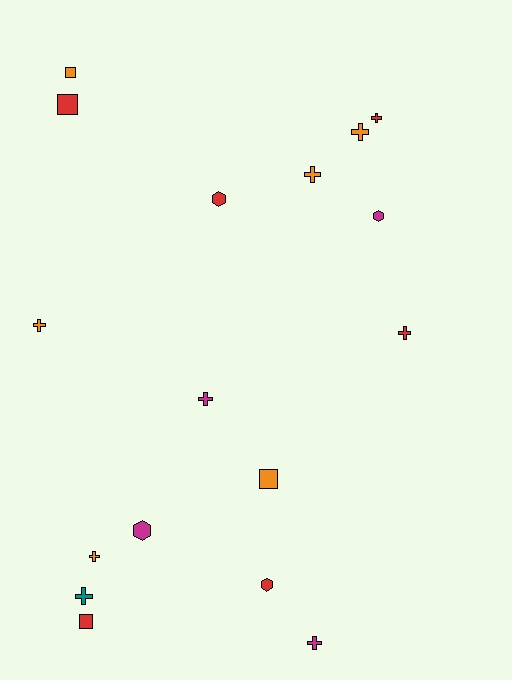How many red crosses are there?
There are 2 red crosses.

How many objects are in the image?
There are 17 objects.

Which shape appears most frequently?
Cross, with 9 objects.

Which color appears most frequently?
Orange, with 6 objects.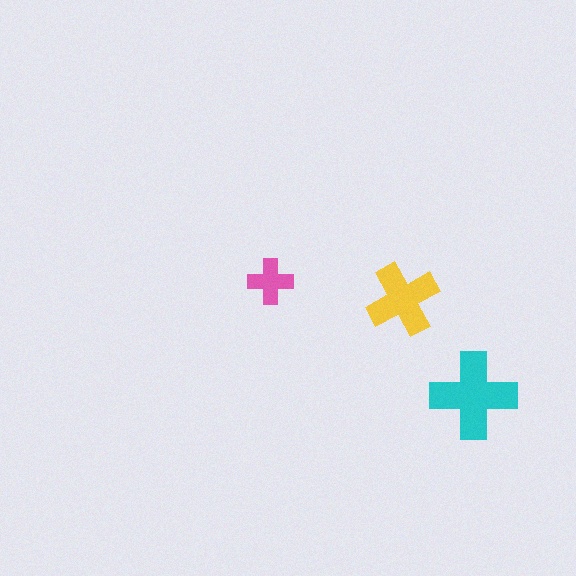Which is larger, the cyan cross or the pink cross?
The cyan one.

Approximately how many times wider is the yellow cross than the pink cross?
About 1.5 times wider.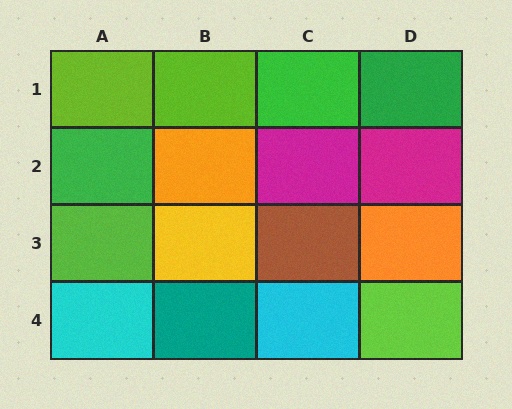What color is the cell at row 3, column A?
Lime.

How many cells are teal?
1 cell is teal.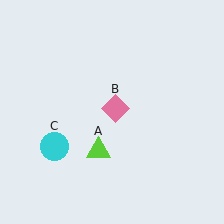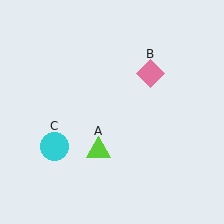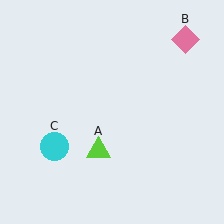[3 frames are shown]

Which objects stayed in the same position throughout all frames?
Lime triangle (object A) and cyan circle (object C) remained stationary.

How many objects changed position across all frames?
1 object changed position: pink diamond (object B).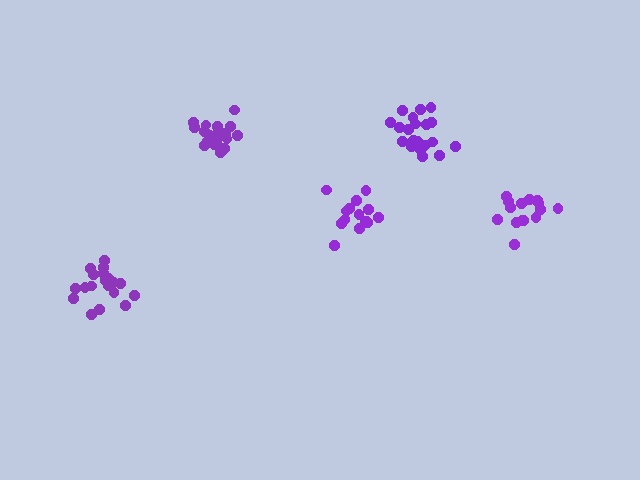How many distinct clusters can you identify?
There are 5 distinct clusters.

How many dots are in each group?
Group 1: 15 dots, Group 2: 19 dots, Group 3: 20 dots, Group 4: 21 dots, Group 5: 16 dots (91 total).